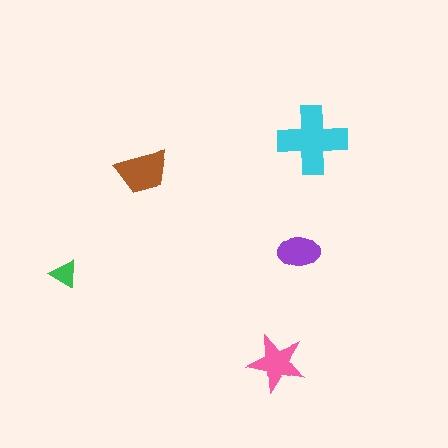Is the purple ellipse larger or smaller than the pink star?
Smaller.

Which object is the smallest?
The green triangle.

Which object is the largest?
The cyan cross.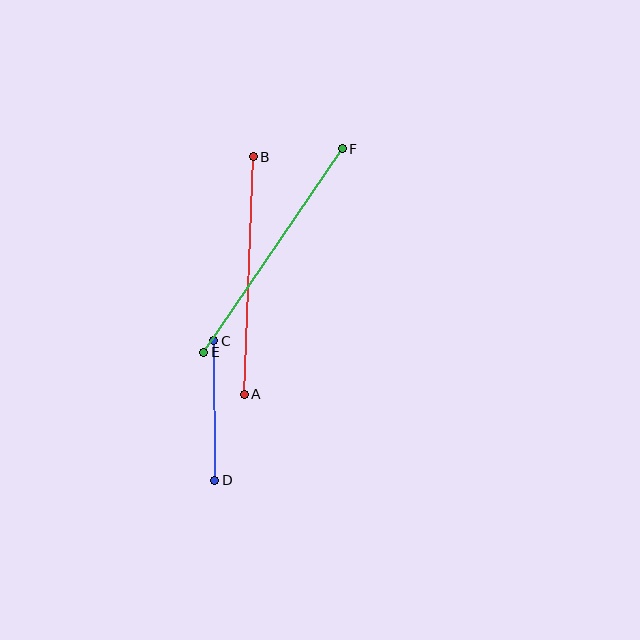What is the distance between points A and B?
The distance is approximately 238 pixels.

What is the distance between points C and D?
The distance is approximately 140 pixels.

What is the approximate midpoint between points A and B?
The midpoint is at approximately (249, 275) pixels.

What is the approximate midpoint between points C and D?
The midpoint is at approximately (214, 411) pixels.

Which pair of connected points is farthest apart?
Points E and F are farthest apart.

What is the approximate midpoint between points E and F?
The midpoint is at approximately (273, 251) pixels.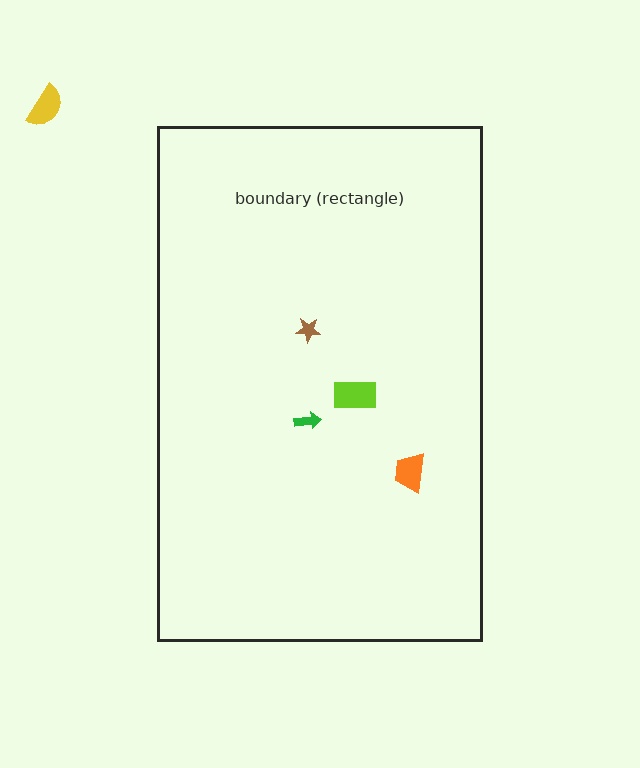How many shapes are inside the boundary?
4 inside, 1 outside.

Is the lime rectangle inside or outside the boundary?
Inside.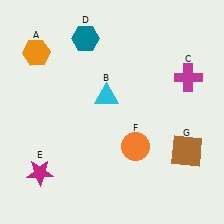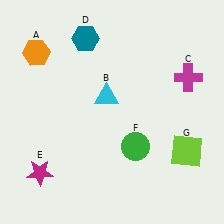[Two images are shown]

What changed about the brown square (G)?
In Image 1, G is brown. In Image 2, it changed to lime.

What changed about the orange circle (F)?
In Image 1, F is orange. In Image 2, it changed to green.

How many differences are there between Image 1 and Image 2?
There are 2 differences between the two images.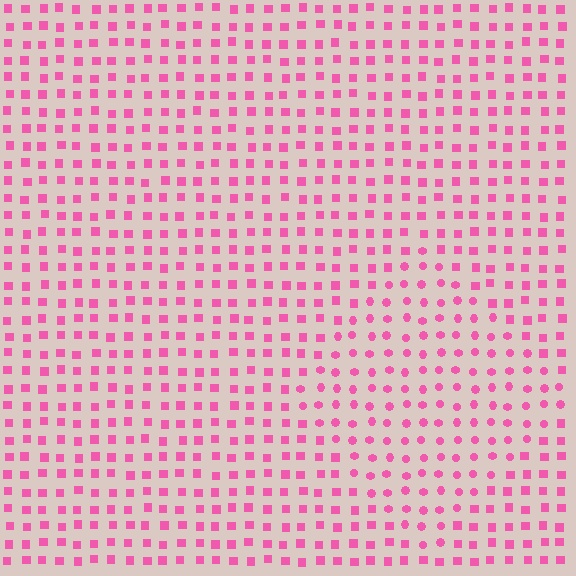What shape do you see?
I see a diamond.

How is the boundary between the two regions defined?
The boundary is defined by a change in element shape: circles inside vs. squares outside. All elements share the same color and spacing.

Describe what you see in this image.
The image is filled with small pink elements arranged in a uniform grid. A diamond-shaped region contains circles, while the surrounding area contains squares. The boundary is defined purely by the change in element shape.